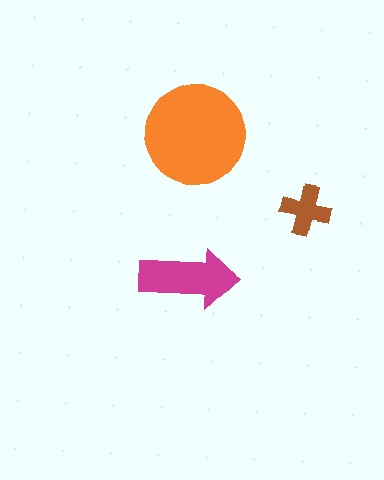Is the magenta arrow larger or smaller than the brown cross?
Larger.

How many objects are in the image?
There are 3 objects in the image.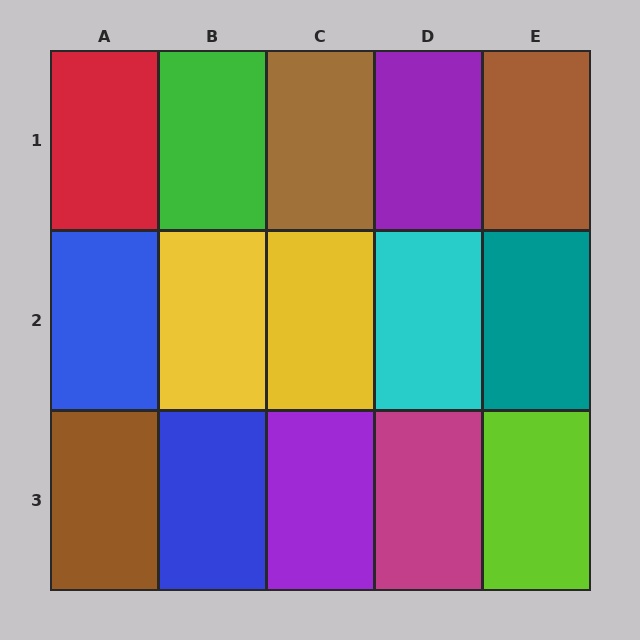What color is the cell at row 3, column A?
Brown.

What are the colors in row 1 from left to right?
Red, green, brown, purple, brown.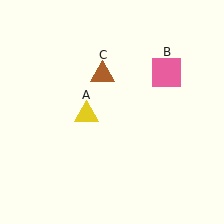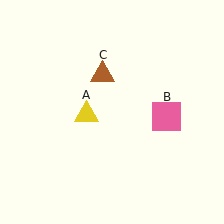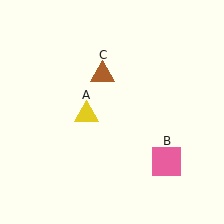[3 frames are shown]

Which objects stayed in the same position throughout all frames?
Yellow triangle (object A) and brown triangle (object C) remained stationary.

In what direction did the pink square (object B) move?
The pink square (object B) moved down.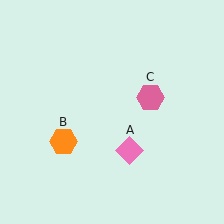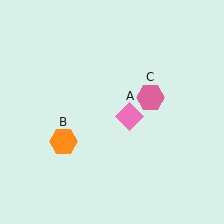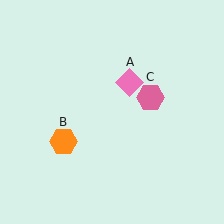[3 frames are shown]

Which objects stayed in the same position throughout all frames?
Orange hexagon (object B) and pink hexagon (object C) remained stationary.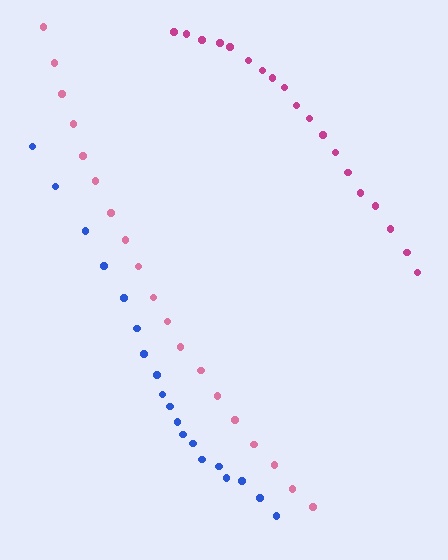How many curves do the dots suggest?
There are 3 distinct paths.